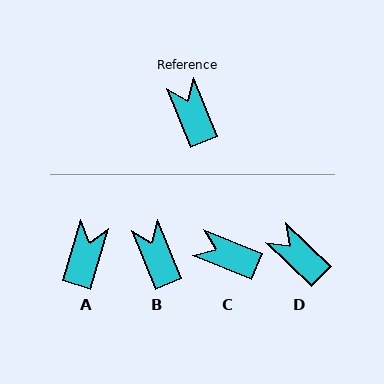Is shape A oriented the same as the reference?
No, it is off by about 39 degrees.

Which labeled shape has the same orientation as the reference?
B.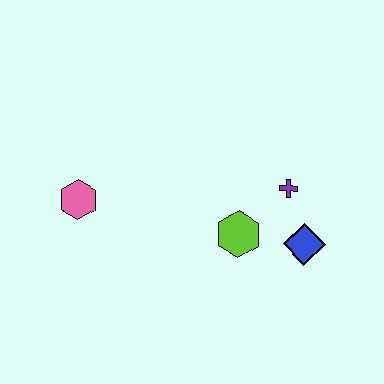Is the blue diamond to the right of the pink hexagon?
Yes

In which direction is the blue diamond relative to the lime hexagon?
The blue diamond is to the right of the lime hexagon.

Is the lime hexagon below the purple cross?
Yes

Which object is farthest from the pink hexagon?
The blue diamond is farthest from the pink hexagon.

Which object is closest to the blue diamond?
The purple cross is closest to the blue diamond.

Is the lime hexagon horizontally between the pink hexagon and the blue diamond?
Yes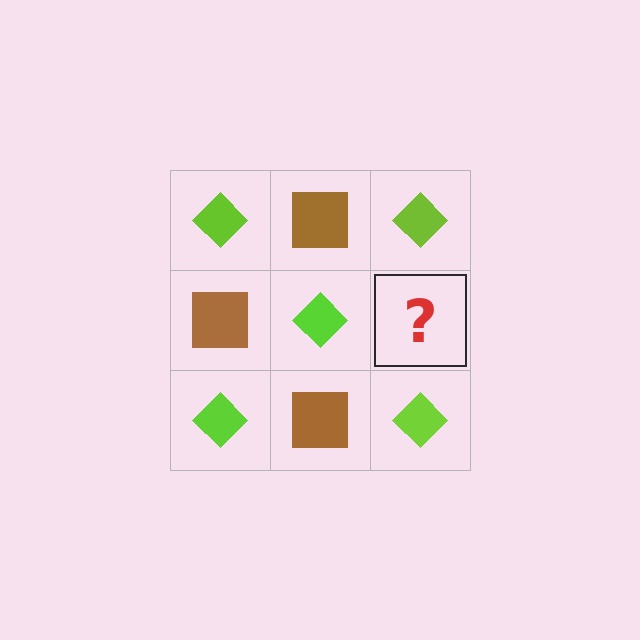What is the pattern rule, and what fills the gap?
The rule is that it alternates lime diamond and brown square in a checkerboard pattern. The gap should be filled with a brown square.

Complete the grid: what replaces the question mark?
The question mark should be replaced with a brown square.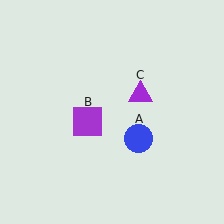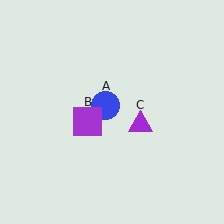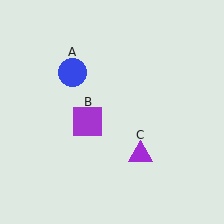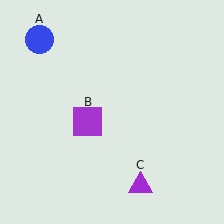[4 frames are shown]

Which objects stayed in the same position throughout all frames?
Purple square (object B) remained stationary.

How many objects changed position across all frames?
2 objects changed position: blue circle (object A), purple triangle (object C).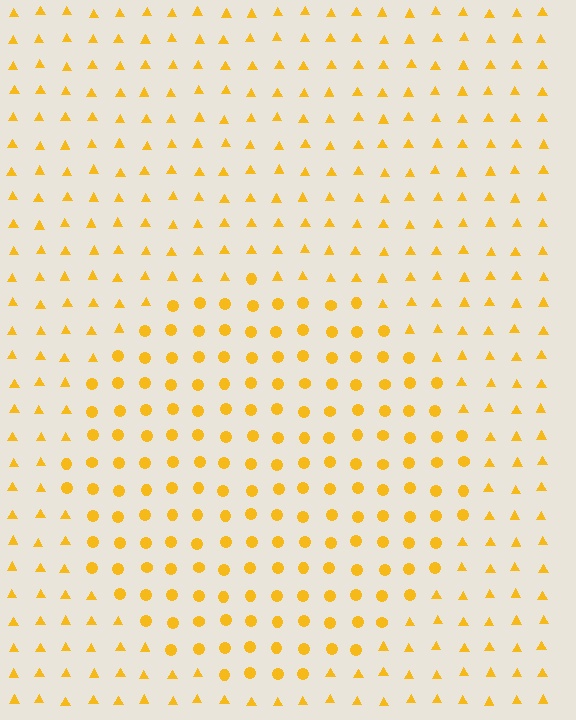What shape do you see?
I see a circle.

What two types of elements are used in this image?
The image uses circles inside the circle region and triangles outside it.